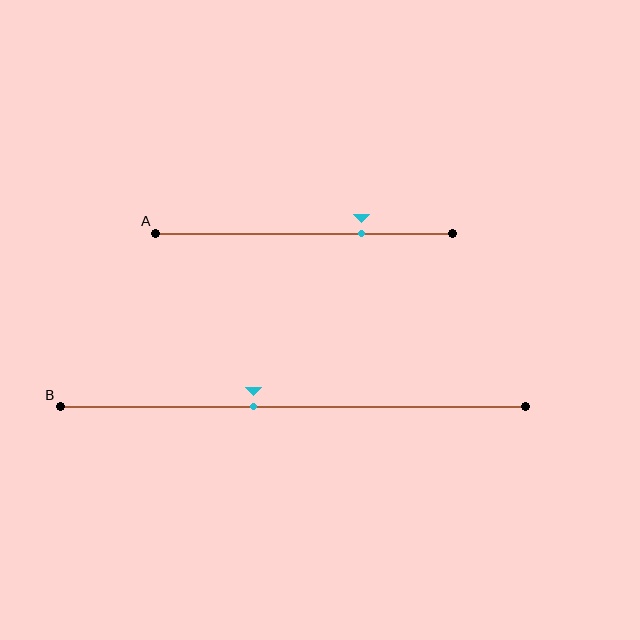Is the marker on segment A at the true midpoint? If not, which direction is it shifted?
No, the marker on segment A is shifted to the right by about 19% of the segment length.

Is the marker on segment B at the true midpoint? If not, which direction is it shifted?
No, the marker on segment B is shifted to the left by about 8% of the segment length.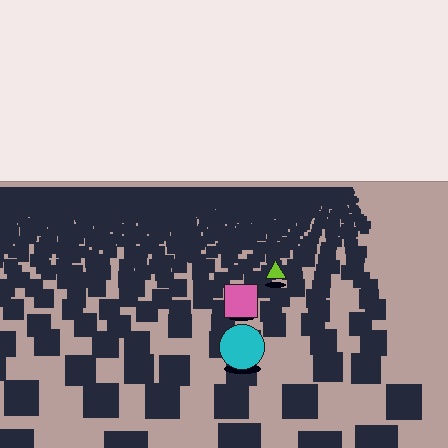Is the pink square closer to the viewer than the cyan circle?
No. The cyan circle is closer — you can tell from the texture gradient: the ground texture is coarser near it.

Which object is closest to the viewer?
The cyan circle is closest. The texture marks near it are larger and more spread out.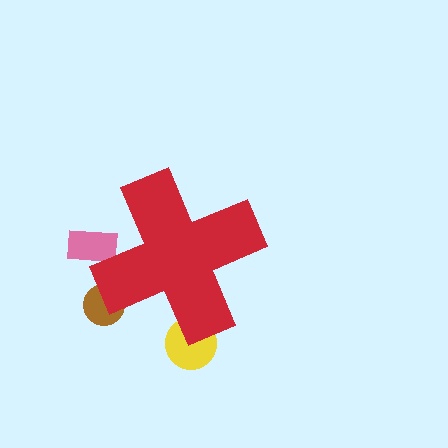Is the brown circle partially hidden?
Yes, the brown circle is partially hidden behind the red cross.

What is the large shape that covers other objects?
A red cross.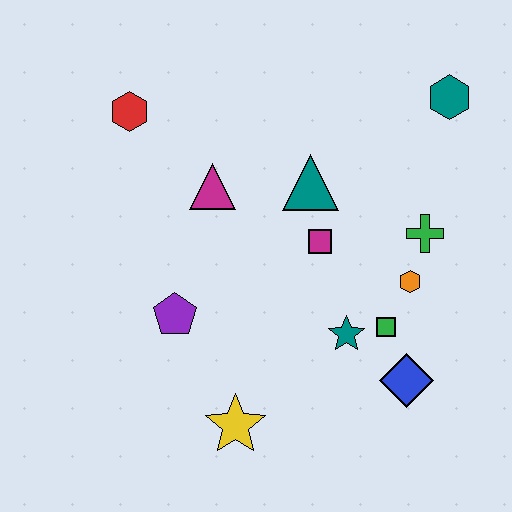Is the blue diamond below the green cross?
Yes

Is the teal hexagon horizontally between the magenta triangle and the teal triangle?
No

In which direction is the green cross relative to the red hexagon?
The green cross is to the right of the red hexagon.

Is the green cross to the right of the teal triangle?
Yes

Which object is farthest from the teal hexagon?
The yellow star is farthest from the teal hexagon.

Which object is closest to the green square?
The teal star is closest to the green square.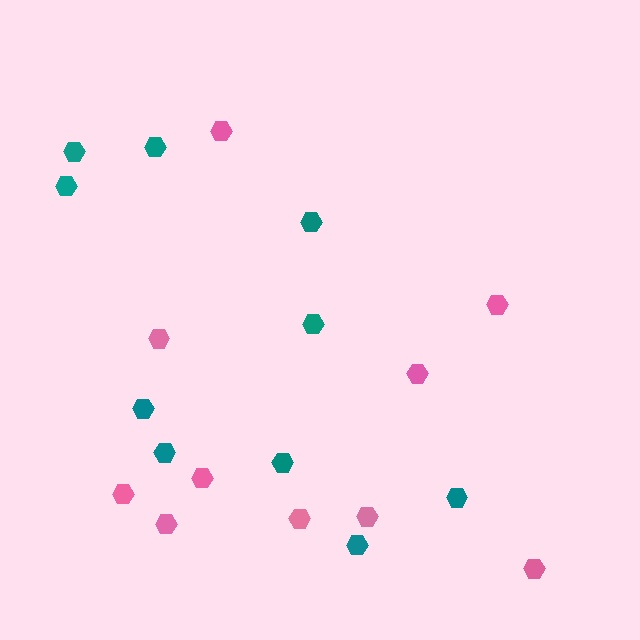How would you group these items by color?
There are 2 groups: one group of pink hexagons (10) and one group of teal hexagons (10).